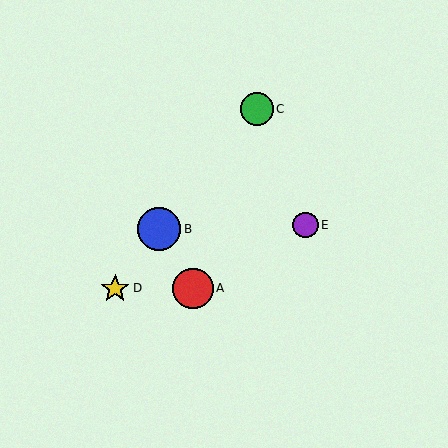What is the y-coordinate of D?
Object D is at y≈288.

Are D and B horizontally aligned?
No, D is at y≈288 and B is at y≈229.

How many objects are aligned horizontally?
2 objects (A, D) are aligned horizontally.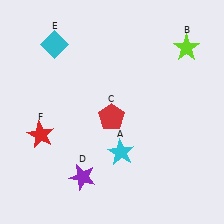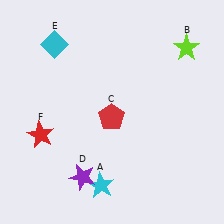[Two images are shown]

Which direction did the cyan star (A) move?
The cyan star (A) moved down.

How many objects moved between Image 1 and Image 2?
1 object moved between the two images.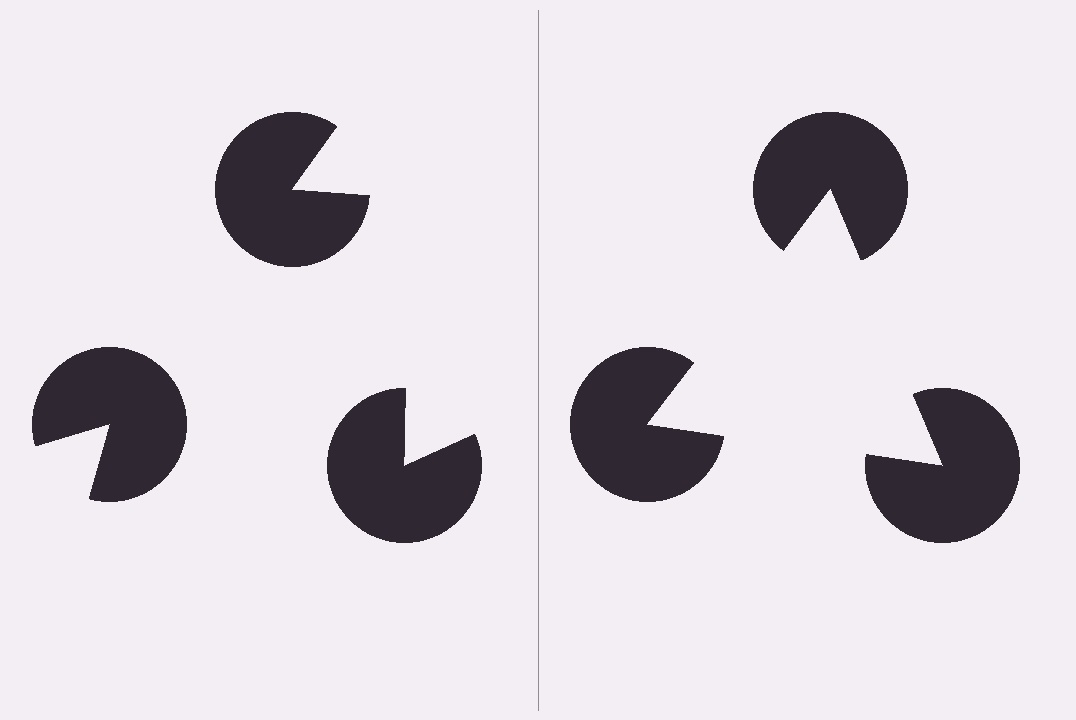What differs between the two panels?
The pac-man discs are positioned identically on both sides; only the wedge orientations differ. On the right they align to a triangle; on the left they are misaligned.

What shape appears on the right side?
An illusory triangle.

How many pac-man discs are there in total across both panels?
6 — 3 on each side.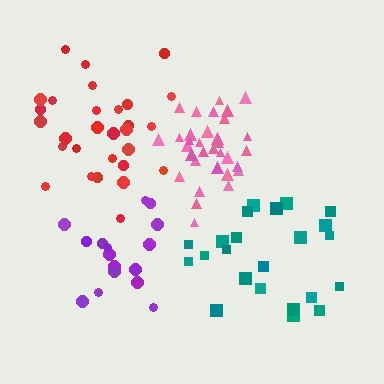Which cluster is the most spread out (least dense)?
Teal.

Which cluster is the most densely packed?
Pink.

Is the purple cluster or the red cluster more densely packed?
Purple.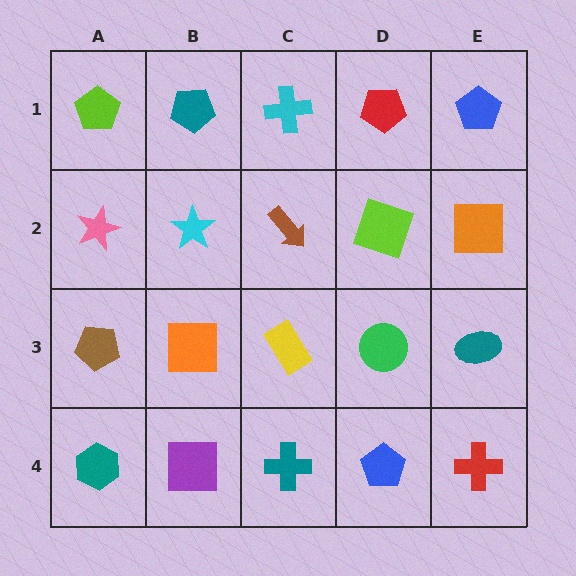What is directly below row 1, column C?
A brown arrow.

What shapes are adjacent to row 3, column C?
A brown arrow (row 2, column C), a teal cross (row 4, column C), an orange square (row 3, column B), a green circle (row 3, column D).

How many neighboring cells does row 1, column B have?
3.